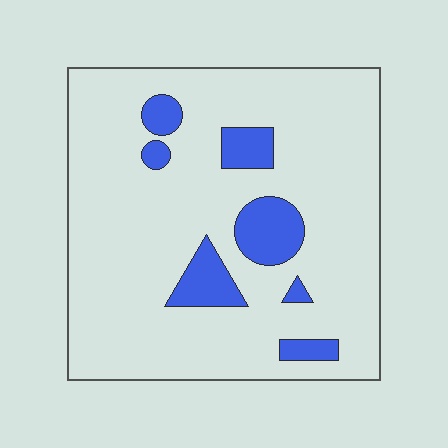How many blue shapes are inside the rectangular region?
7.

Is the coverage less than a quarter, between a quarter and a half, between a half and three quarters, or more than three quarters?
Less than a quarter.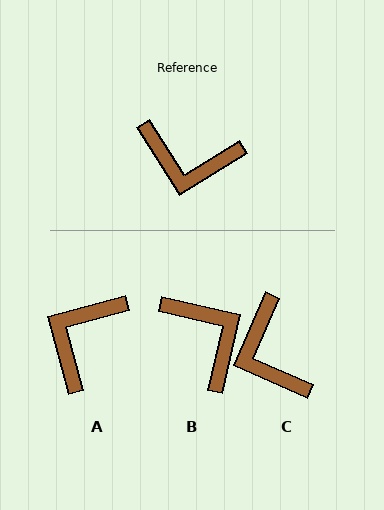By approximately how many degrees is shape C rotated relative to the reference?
Approximately 56 degrees clockwise.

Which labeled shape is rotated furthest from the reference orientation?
B, about 135 degrees away.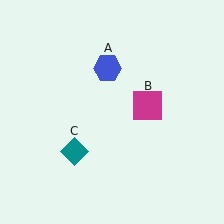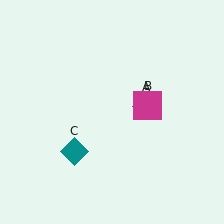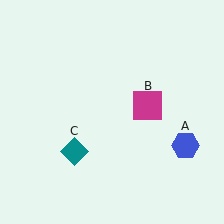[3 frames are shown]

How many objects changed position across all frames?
1 object changed position: blue hexagon (object A).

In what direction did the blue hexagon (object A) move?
The blue hexagon (object A) moved down and to the right.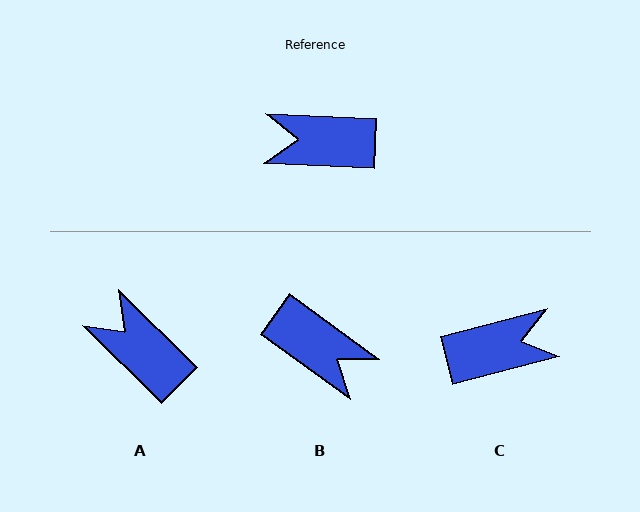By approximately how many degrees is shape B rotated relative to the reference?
Approximately 147 degrees counter-clockwise.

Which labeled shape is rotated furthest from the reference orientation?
C, about 163 degrees away.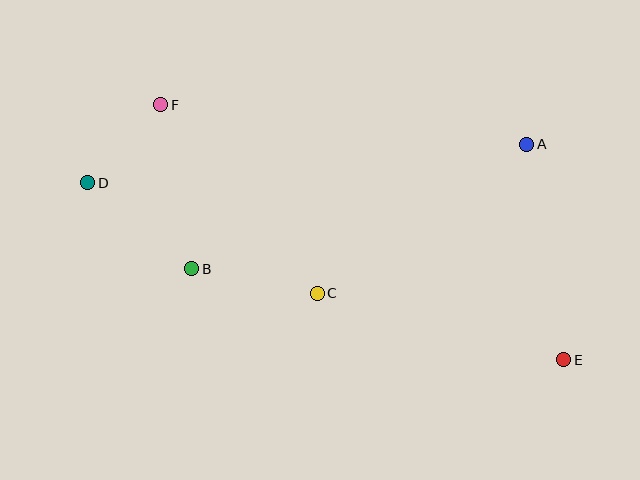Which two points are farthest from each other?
Points D and E are farthest from each other.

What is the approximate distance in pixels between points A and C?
The distance between A and C is approximately 257 pixels.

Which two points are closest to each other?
Points D and F are closest to each other.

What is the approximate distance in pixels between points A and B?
The distance between A and B is approximately 357 pixels.